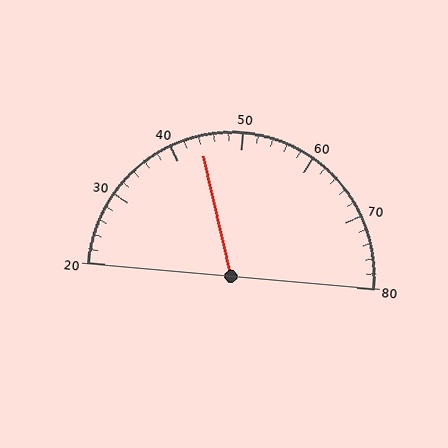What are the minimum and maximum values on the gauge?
The gauge ranges from 20 to 80.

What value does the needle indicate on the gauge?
The needle indicates approximately 44.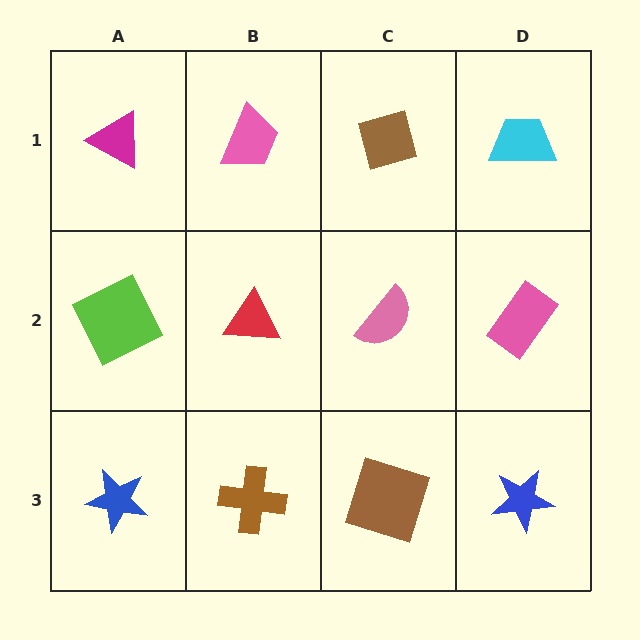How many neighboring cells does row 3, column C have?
3.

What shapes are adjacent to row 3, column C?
A pink semicircle (row 2, column C), a brown cross (row 3, column B), a blue star (row 3, column D).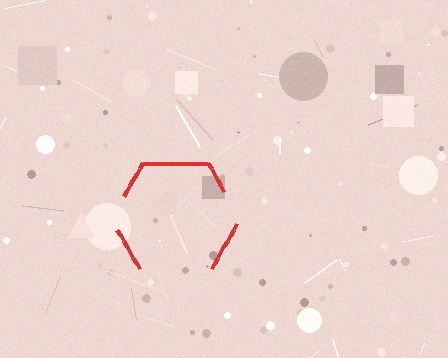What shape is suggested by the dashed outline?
The dashed outline suggests a hexagon.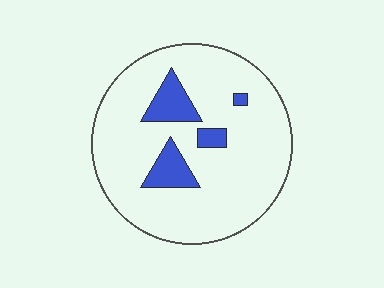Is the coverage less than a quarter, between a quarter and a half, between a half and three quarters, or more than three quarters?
Less than a quarter.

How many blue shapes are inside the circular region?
4.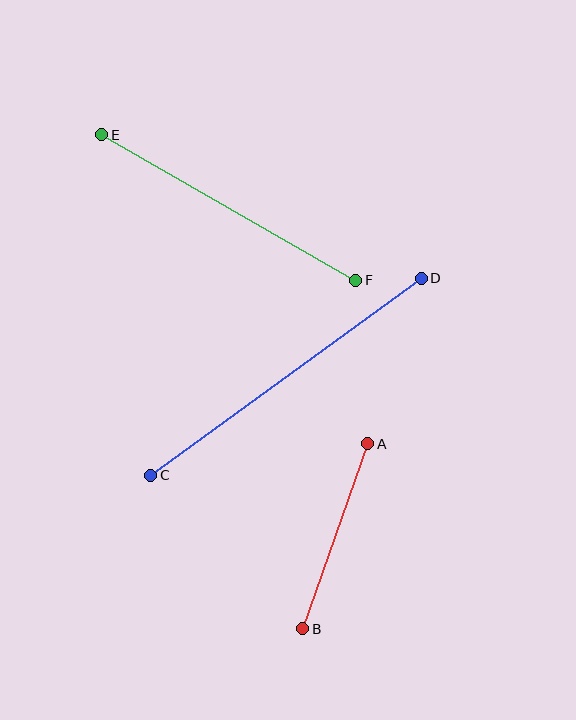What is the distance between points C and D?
The distance is approximately 334 pixels.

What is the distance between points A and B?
The distance is approximately 197 pixels.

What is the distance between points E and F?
The distance is approximately 293 pixels.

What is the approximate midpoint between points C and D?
The midpoint is at approximately (286, 377) pixels.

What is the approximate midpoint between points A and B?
The midpoint is at approximately (335, 536) pixels.